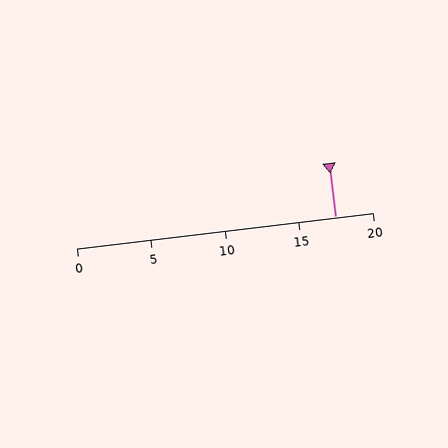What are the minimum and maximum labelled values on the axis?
The axis runs from 0 to 20.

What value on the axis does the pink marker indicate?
The marker indicates approximately 17.5.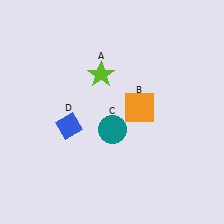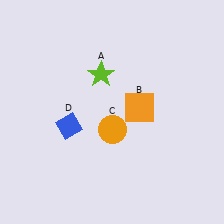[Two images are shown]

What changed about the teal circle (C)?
In Image 1, C is teal. In Image 2, it changed to orange.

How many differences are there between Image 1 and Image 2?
There is 1 difference between the two images.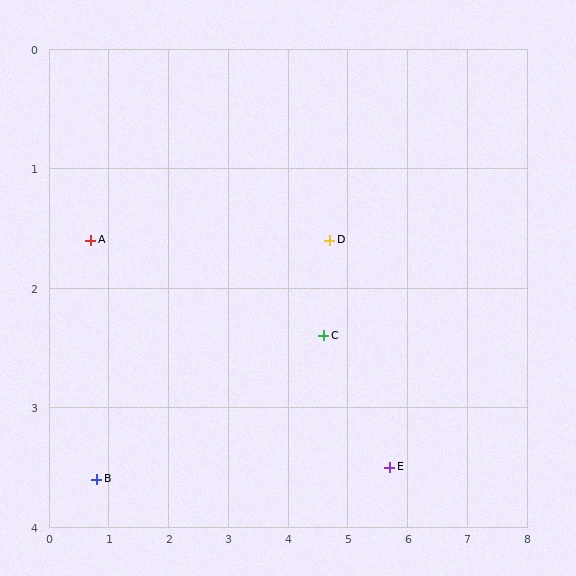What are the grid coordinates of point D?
Point D is at approximately (4.7, 1.6).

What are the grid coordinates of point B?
Point B is at approximately (0.8, 3.6).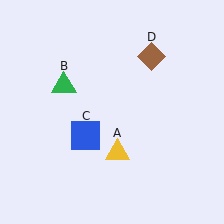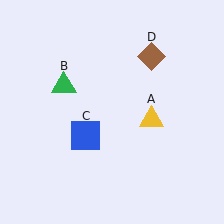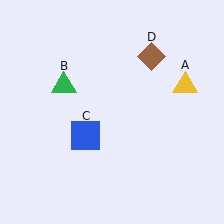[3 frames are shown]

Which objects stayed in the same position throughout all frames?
Green triangle (object B) and blue square (object C) and brown diamond (object D) remained stationary.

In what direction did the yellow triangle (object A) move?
The yellow triangle (object A) moved up and to the right.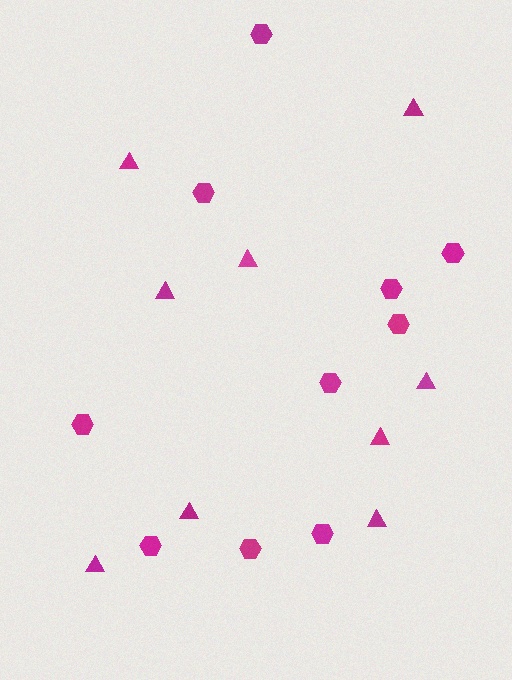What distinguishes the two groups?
There are 2 groups: one group of triangles (9) and one group of hexagons (10).